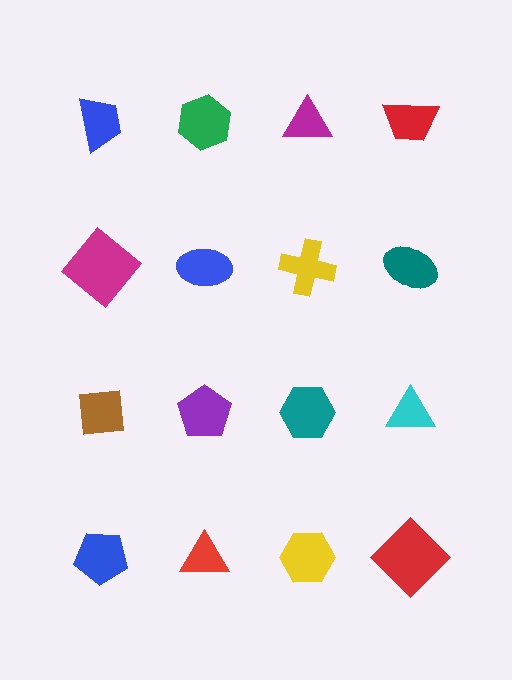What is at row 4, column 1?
A blue pentagon.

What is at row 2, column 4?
A teal ellipse.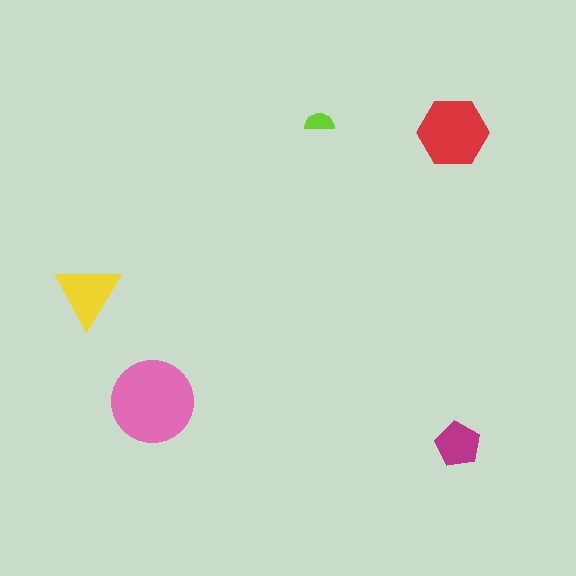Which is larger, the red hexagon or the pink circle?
The pink circle.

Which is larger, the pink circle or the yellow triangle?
The pink circle.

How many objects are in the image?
There are 5 objects in the image.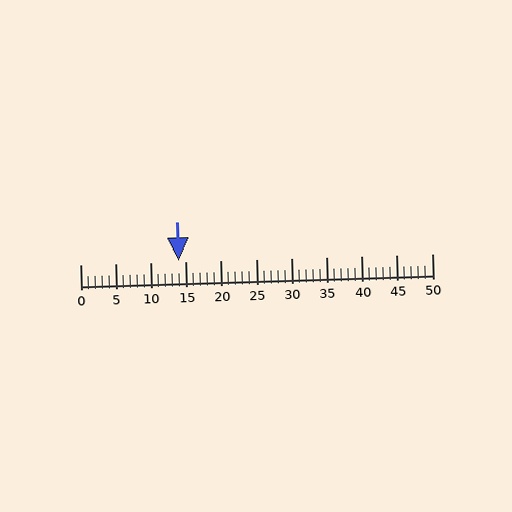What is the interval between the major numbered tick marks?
The major tick marks are spaced 5 units apart.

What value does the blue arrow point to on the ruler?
The blue arrow points to approximately 14.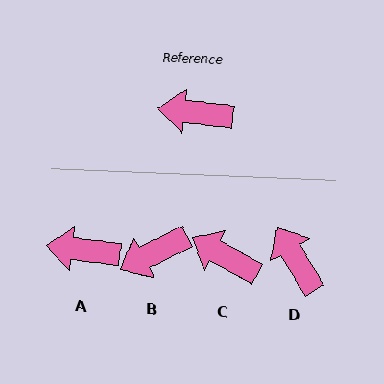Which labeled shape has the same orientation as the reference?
A.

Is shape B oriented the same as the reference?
No, it is off by about 33 degrees.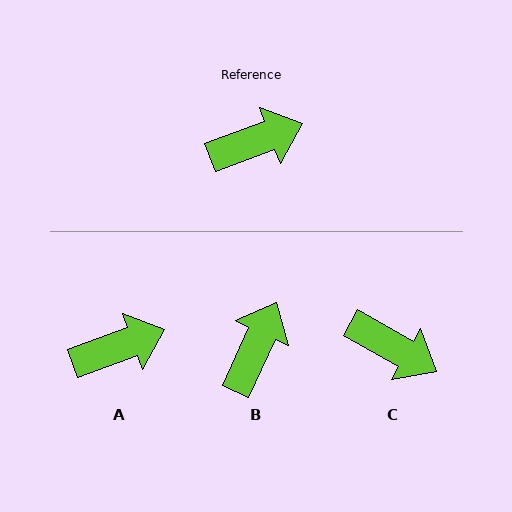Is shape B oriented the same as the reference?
No, it is off by about 45 degrees.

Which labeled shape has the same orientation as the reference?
A.